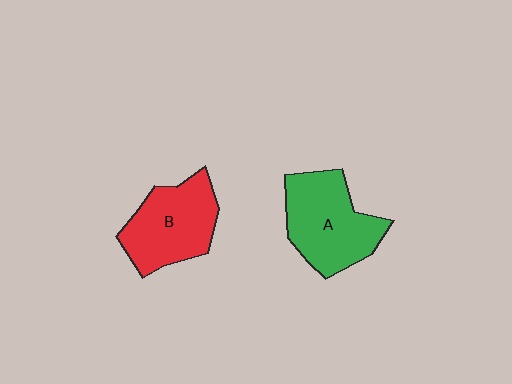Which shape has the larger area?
Shape A (green).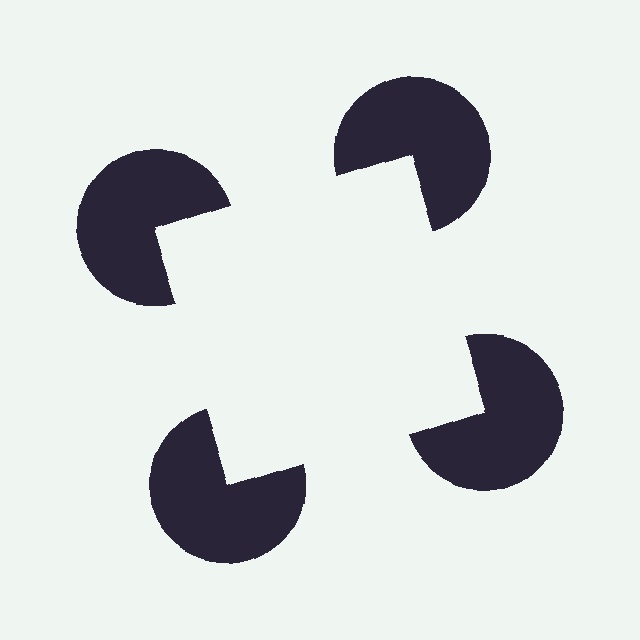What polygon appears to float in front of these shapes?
An illusory square — its edges are inferred from the aligned wedge cuts in the pac-man discs, not physically drawn.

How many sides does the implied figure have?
4 sides.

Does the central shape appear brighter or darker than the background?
It typically appears slightly brighter than the background, even though no actual brightness change is drawn.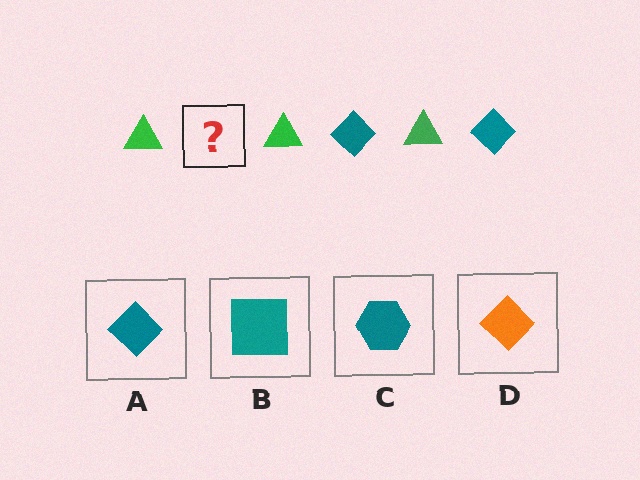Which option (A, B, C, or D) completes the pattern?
A.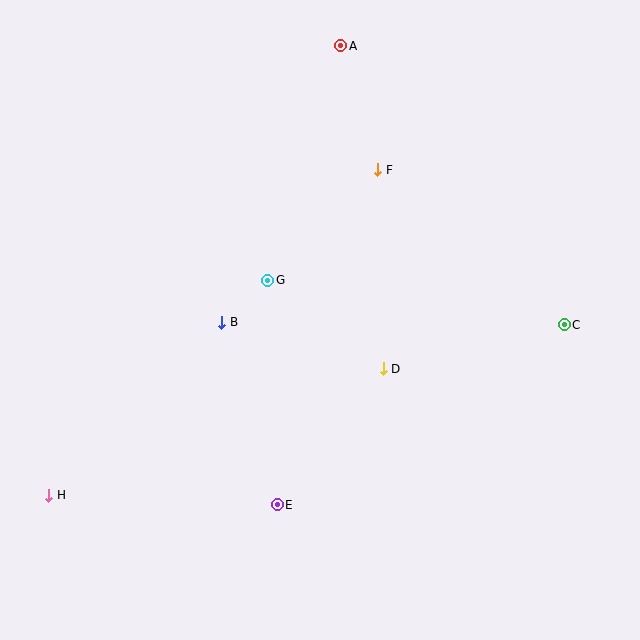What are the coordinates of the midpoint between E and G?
The midpoint between E and G is at (273, 392).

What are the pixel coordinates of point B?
Point B is at (222, 322).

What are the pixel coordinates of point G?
Point G is at (268, 280).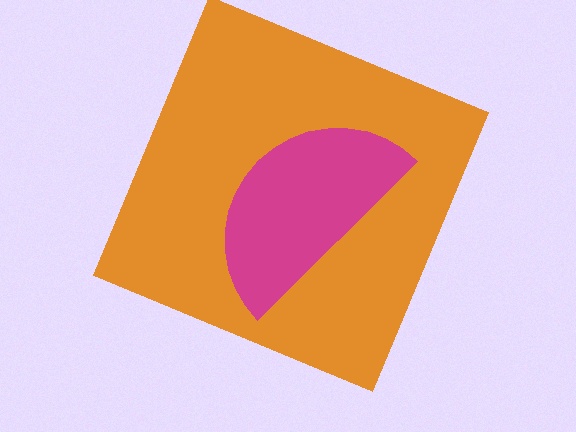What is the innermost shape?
The magenta semicircle.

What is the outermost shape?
The orange square.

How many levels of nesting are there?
2.